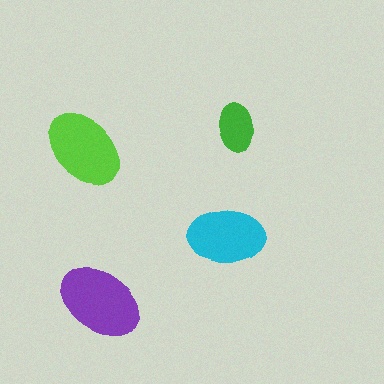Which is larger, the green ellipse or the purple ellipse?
The purple one.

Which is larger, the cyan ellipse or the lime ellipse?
The lime one.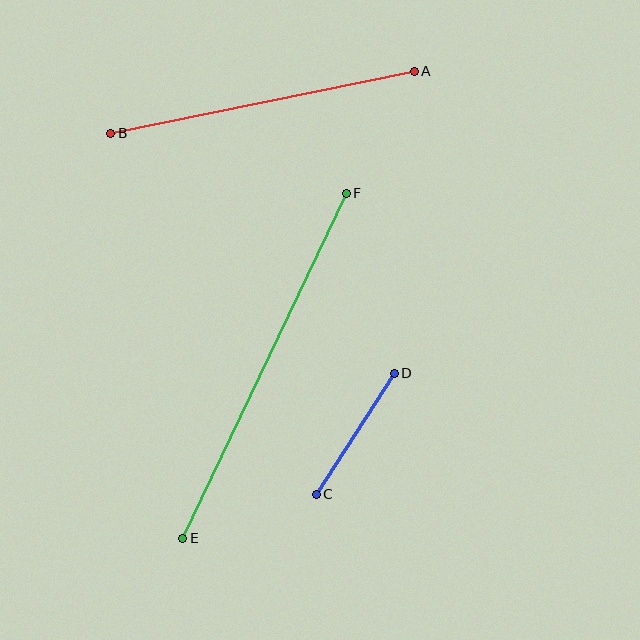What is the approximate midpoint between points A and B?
The midpoint is at approximately (262, 102) pixels.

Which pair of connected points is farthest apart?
Points E and F are farthest apart.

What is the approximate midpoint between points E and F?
The midpoint is at approximately (265, 366) pixels.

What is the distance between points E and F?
The distance is approximately 382 pixels.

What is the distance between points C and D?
The distance is approximately 144 pixels.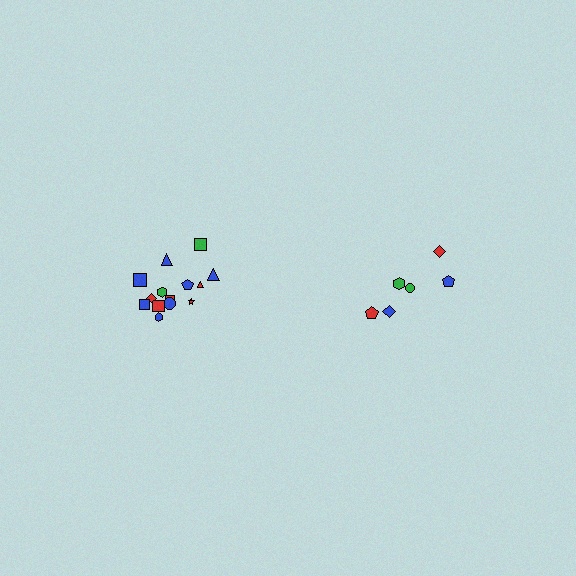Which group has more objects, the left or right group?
The left group.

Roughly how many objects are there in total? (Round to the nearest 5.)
Roughly 20 objects in total.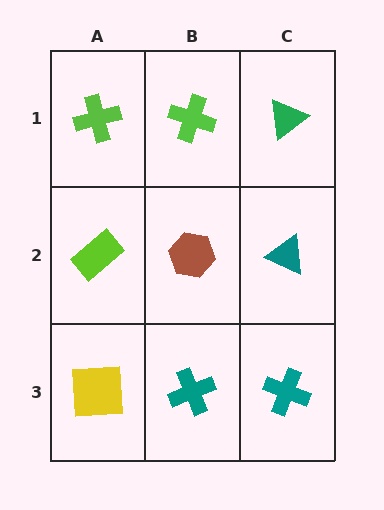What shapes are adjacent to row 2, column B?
A lime cross (row 1, column B), a teal cross (row 3, column B), a lime rectangle (row 2, column A), a teal triangle (row 2, column C).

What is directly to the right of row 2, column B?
A teal triangle.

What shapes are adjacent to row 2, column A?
A lime cross (row 1, column A), a yellow square (row 3, column A), a brown hexagon (row 2, column B).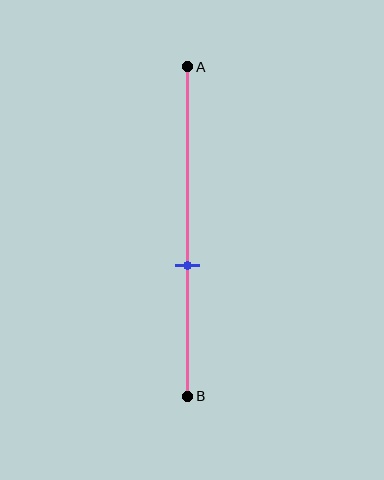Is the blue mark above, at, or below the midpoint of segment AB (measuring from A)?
The blue mark is below the midpoint of segment AB.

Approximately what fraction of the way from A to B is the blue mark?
The blue mark is approximately 60% of the way from A to B.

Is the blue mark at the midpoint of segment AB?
No, the mark is at about 60% from A, not at the 50% midpoint.